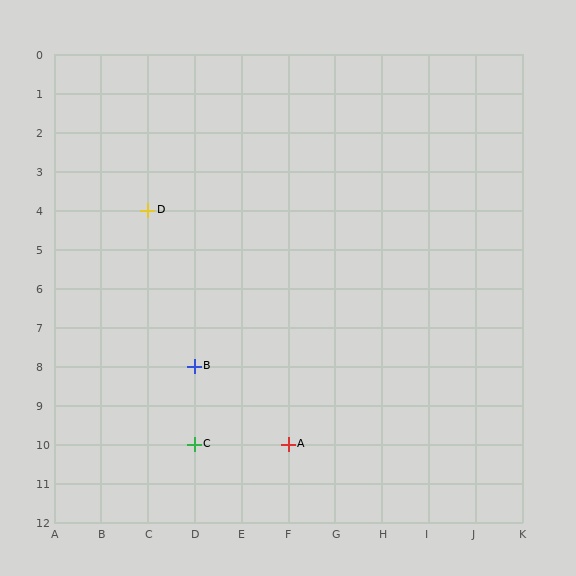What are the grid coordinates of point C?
Point C is at grid coordinates (D, 10).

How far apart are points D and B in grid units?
Points D and B are 1 column and 4 rows apart (about 4.1 grid units diagonally).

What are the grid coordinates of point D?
Point D is at grid coordinates (C, 4).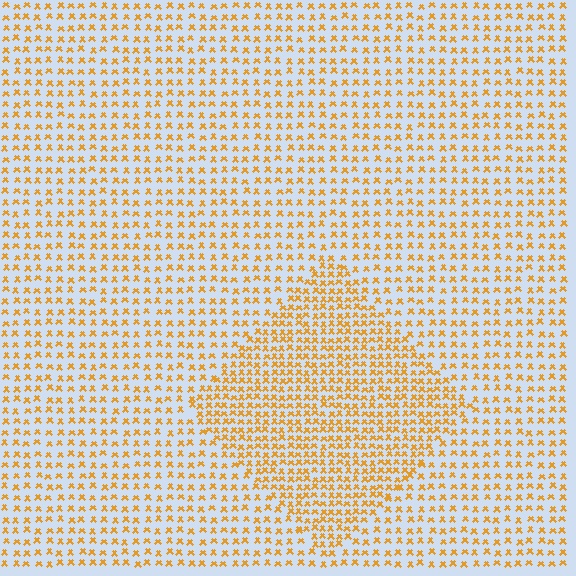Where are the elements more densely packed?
The elements are more densely packed inside the diamond boundary.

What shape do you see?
I see a diamond.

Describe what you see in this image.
The image contains small orange elements arranged at two different densities. A diamond-shaped region is visible where the elements are more densely packed than the surrounding area.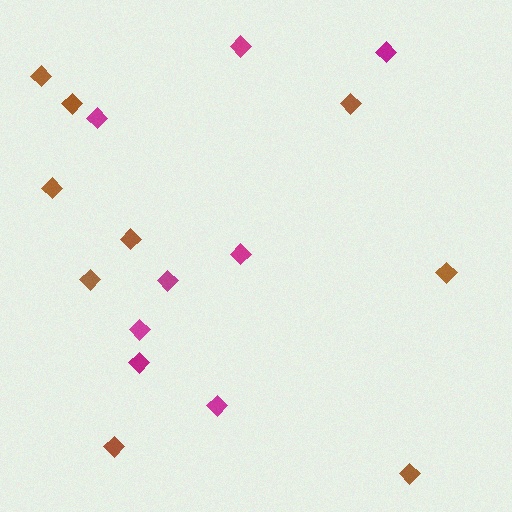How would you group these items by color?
There are 2 groups: one group of magenta diamonds (8) and one group of brown diamonds (9).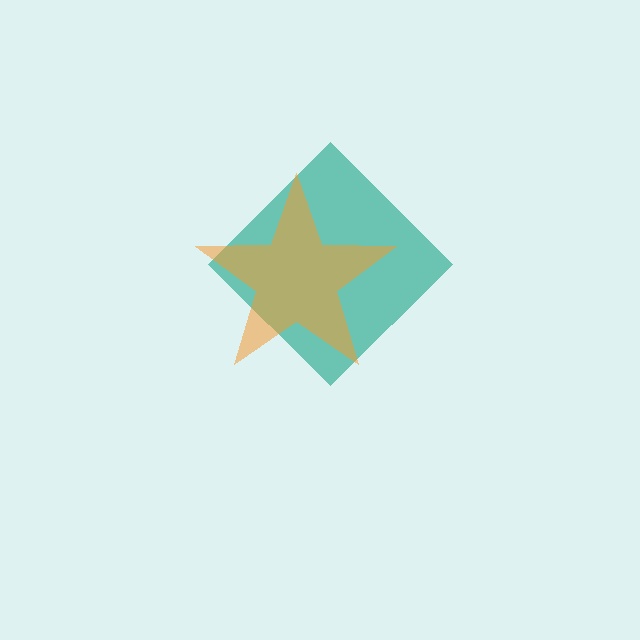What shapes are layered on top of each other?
The layered shapes are: a teal diamond, an orange star.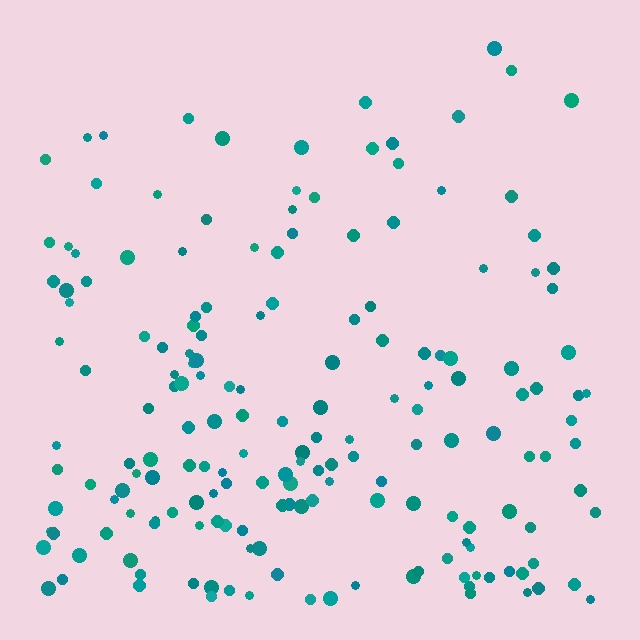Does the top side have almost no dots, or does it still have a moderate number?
Still a moderate number, just noticeably fewer than the bottom.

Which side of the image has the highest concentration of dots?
The bottom.